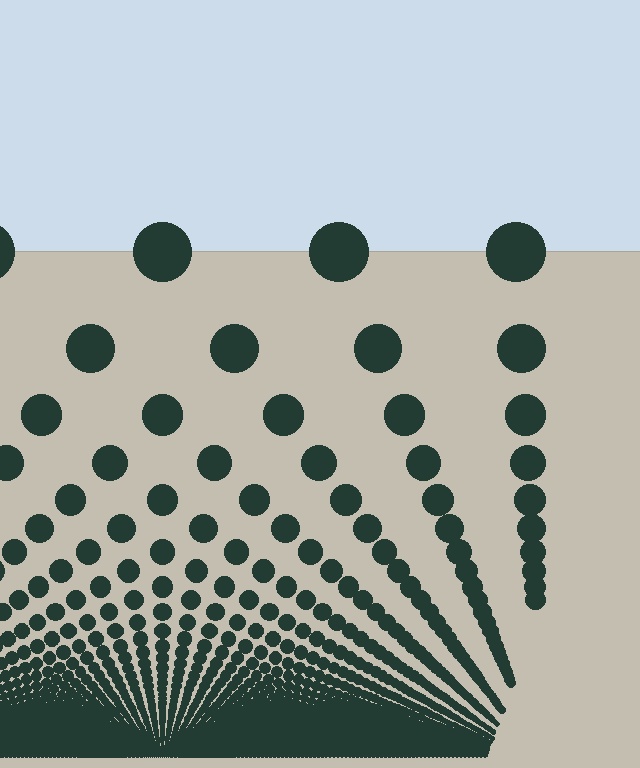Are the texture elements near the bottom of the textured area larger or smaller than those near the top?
Smaller. The gradient is inverted — elements near the bottom are smaller and denser.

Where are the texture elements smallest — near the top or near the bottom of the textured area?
Near the bottom.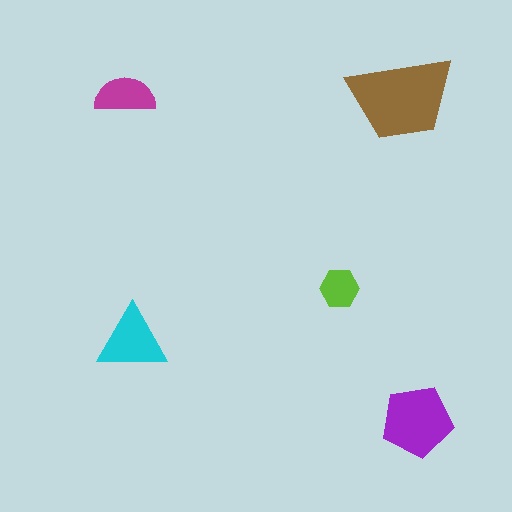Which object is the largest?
The brown trapezoid.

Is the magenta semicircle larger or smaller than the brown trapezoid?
Smaller.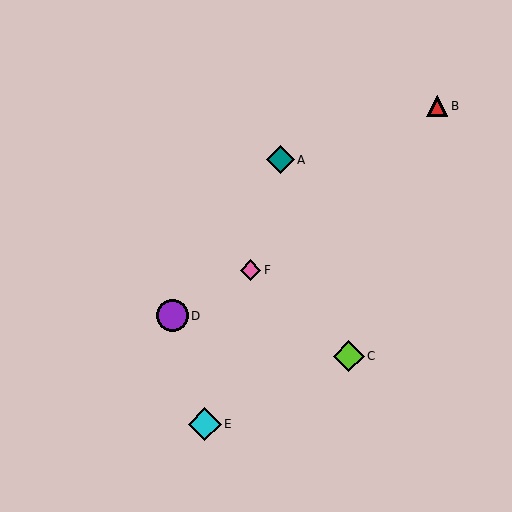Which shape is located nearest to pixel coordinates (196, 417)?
The cyan diamond (labeled E) at (205, 424) is nearest to that location.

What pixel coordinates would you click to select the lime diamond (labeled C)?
Click at (349, 356) to select the lime diamond C.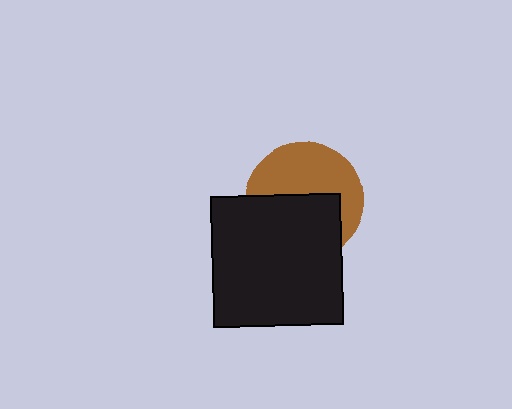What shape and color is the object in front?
The object in front is a black square.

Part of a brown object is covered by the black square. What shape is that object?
It is a circle.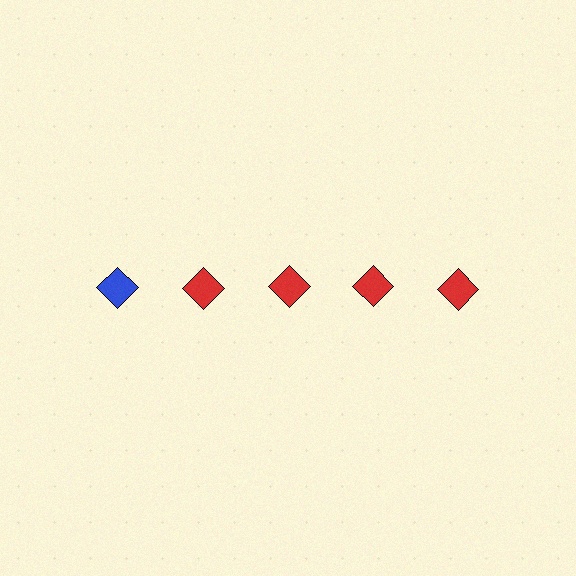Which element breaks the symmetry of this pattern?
The blue diamond in the top row, leftmost column breaks the symmetry. All other shapes are red diamonds.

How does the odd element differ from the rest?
It has a different color: blue instead of red.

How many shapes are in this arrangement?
There are 5 shapes arranged in a grid pattern.